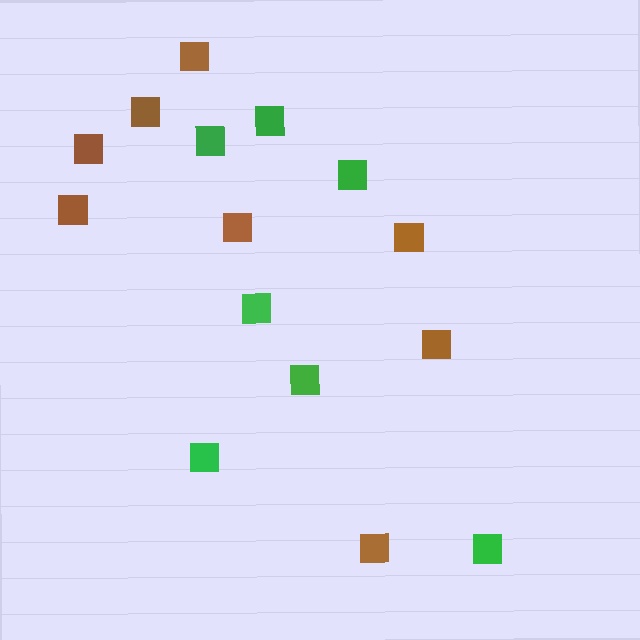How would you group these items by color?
There are 2 groups: one group of green squares (7) and one group of brown squares (8).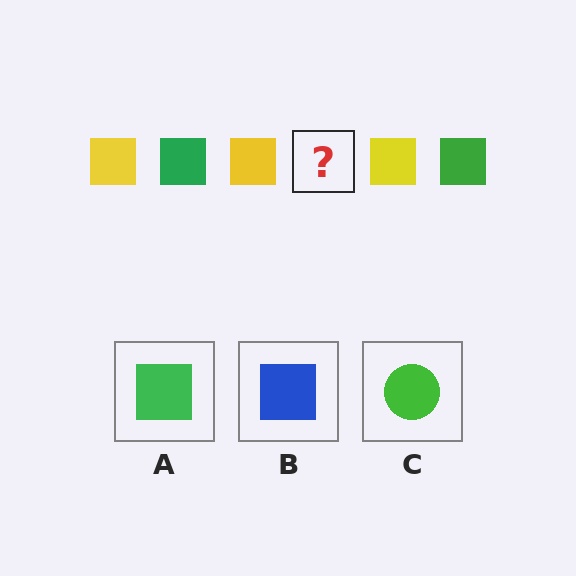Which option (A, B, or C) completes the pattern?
A.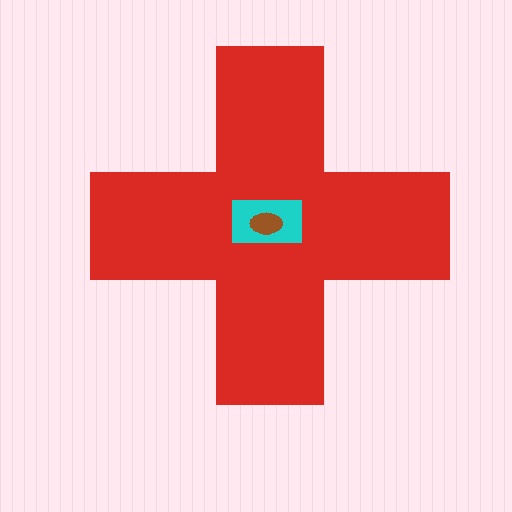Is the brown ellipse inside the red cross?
Yes.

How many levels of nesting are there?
3.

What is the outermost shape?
The red cross.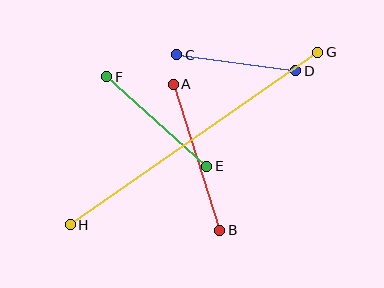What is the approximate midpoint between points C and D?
The midpoint is at approximately (236, 63) pixels.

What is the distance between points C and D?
The distance is approximately 120 pixels.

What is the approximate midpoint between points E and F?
The midpoint is at approximately (157, 122) pixels.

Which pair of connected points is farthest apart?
Points G and H are farthest apart.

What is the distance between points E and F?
The distance is approximately 135 pixels.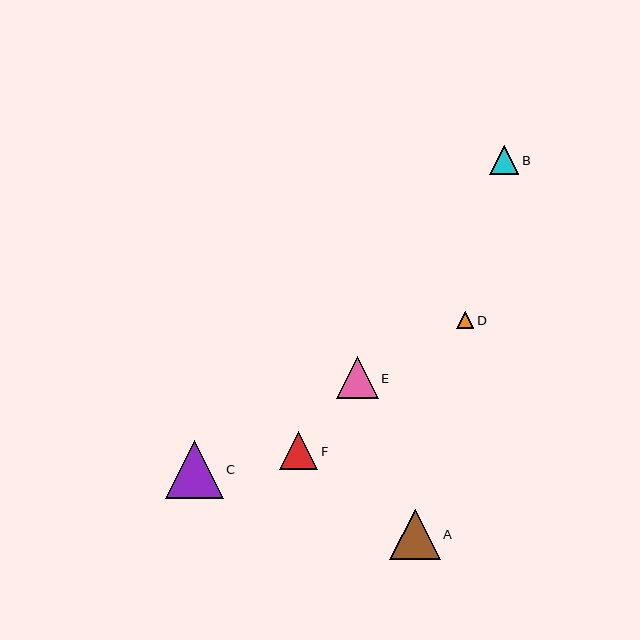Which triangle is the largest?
Triangle C is the largest with a size of approximately 58 pixels.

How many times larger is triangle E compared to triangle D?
Triangle E is approximately 2.4 times the size of triangle D.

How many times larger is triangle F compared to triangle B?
Triangle F is approximately 1.3 times the size of triangle B.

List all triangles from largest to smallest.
From largest to smallest: C, A, E, F, B, D.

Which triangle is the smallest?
Triangle D is the smallest with a size of approximately 17 pixels.